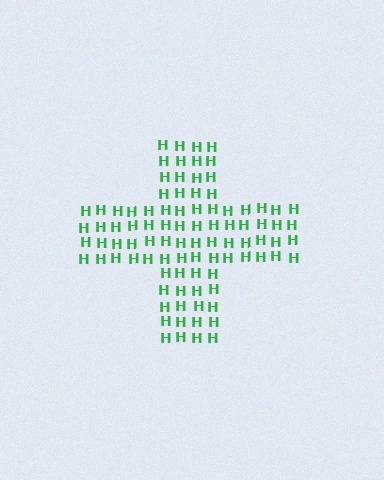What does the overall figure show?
The overall figure shows a cross.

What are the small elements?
The small elements are letter H's.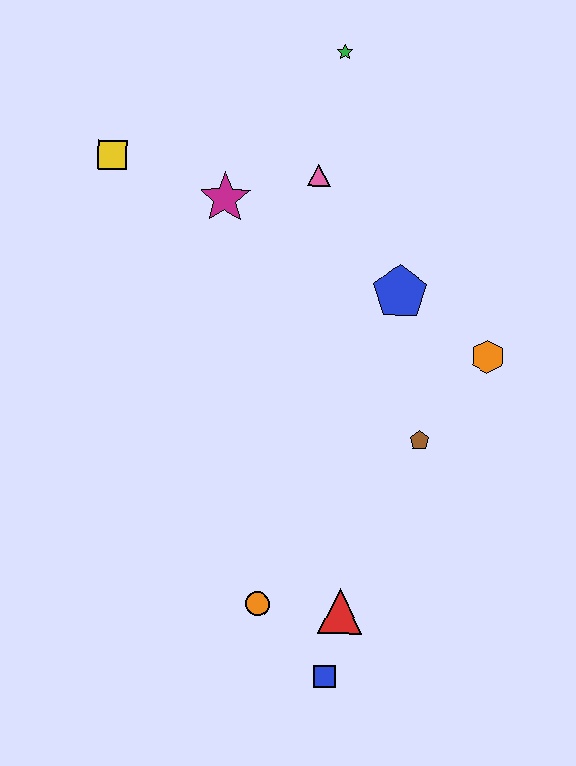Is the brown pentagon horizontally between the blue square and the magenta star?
No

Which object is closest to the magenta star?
The pink triangle is closest to the magenta star.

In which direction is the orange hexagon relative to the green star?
The orange hexagon is below the green star.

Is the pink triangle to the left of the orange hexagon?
Yes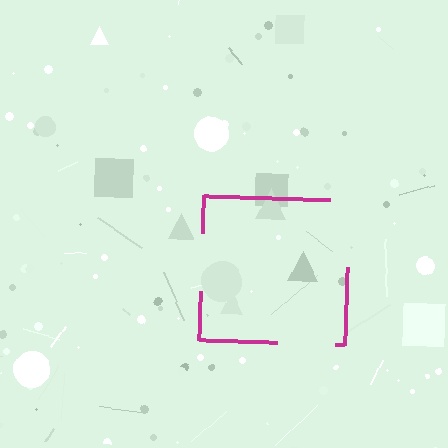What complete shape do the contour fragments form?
The contour fragments form a square.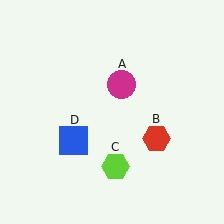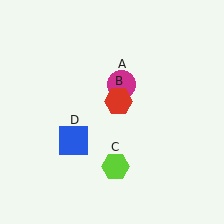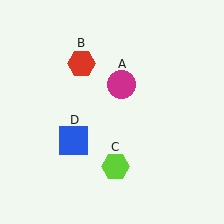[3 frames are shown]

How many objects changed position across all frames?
1 object changed position: red hexagon (object B).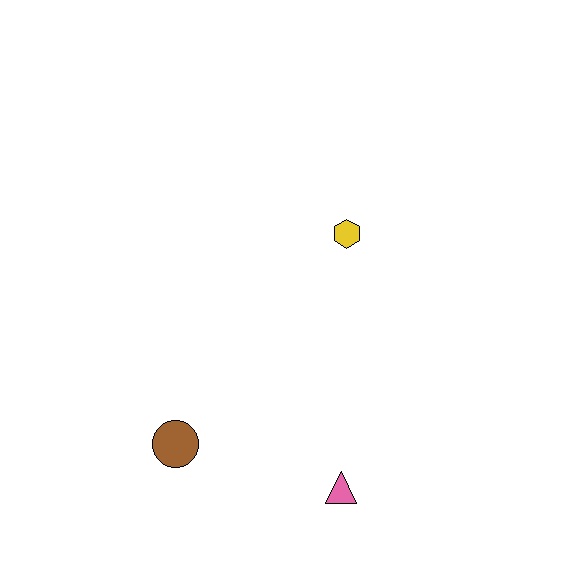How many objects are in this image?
There are 3 objects.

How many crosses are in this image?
There are no crosses.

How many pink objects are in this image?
There is 1 pink object.